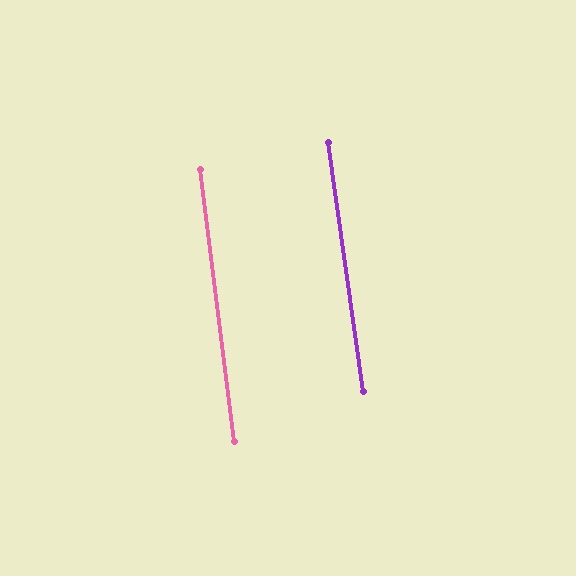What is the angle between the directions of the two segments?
Approximately 1 degree.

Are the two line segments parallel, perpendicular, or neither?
Parallel — their directions differ by only 1.1°.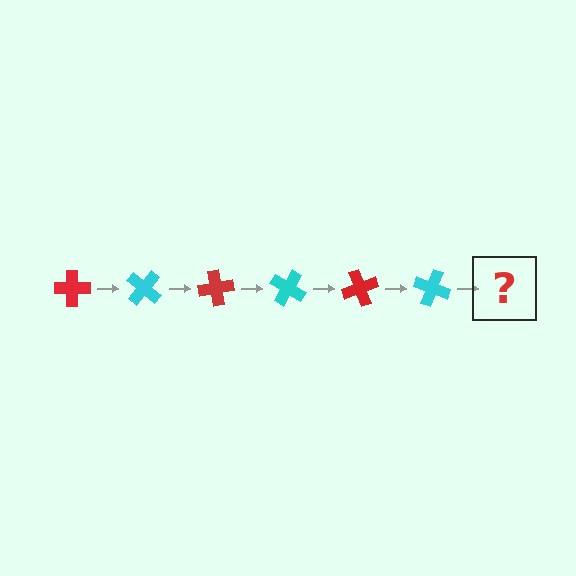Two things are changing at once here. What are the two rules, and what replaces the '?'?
The two rules are that it rotates 40 degrees each step and the color cycles through red and cyan. The '?' should be a red cross, rotated 240 degrees from the start.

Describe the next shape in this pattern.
It should be a red cross, rotated 240 degrees from the start.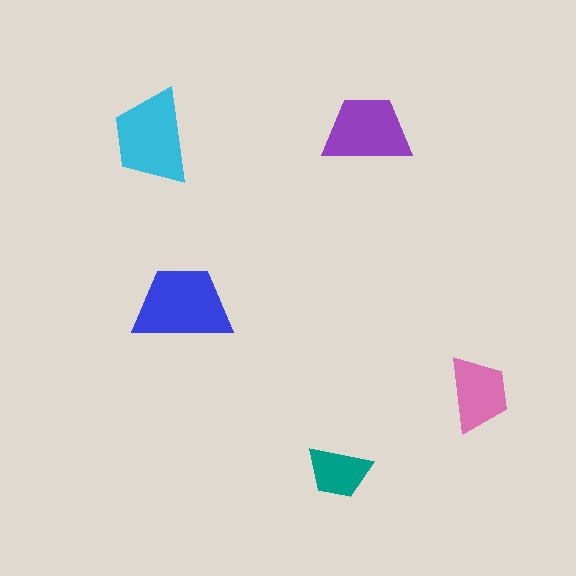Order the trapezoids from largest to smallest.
the blue one, the cyan one, the purple one, the pink one, the teal one.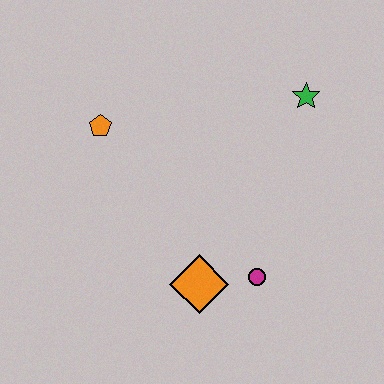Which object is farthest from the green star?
The orange diamond is farthest from the green star.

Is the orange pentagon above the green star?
No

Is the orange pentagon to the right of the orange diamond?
No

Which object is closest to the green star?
The magenta circle is closest to the green star.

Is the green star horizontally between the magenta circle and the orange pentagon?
No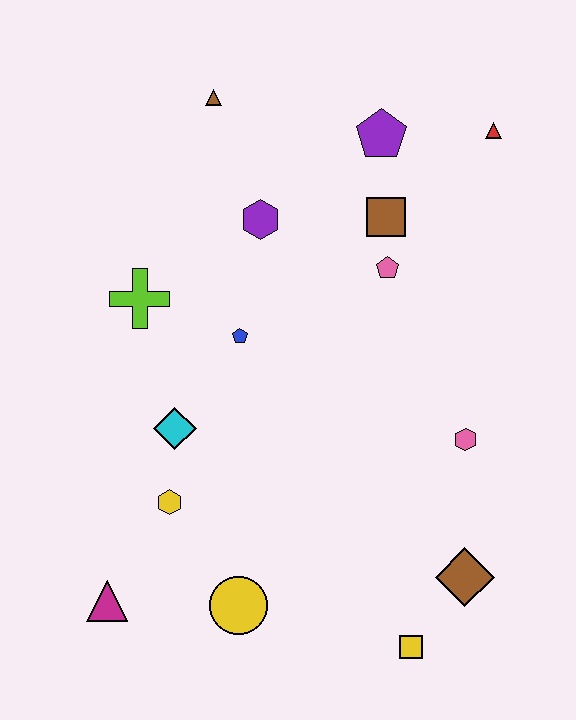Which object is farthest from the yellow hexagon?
The red triangle is farthest from the yellow hexagon.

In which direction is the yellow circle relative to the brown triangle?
The yellow circle is below the brown triangle.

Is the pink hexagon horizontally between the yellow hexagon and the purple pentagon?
No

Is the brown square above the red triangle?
No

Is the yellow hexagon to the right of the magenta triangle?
Yes